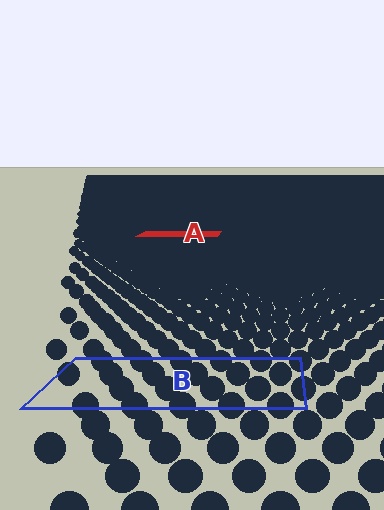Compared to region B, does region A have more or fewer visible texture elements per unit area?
Region A has more texture elements per unit area — they are packed more densely because it is farther away.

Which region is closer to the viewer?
Region B is closer. The texture elements there are larger and more spread out.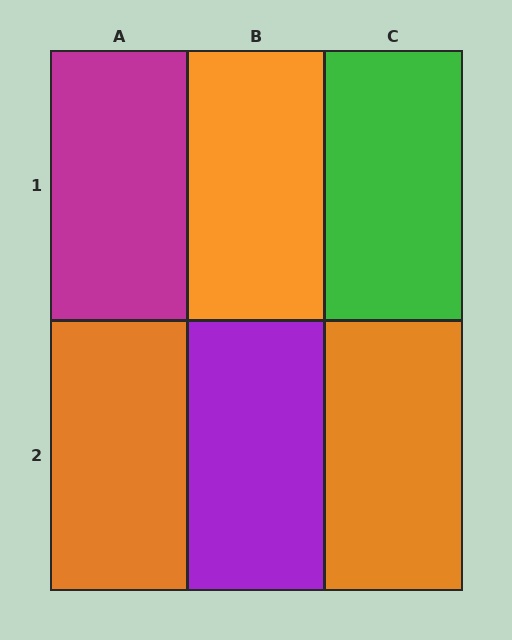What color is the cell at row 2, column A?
Orange.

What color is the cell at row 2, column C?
Orange.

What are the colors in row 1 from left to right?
Magenta, orange, green.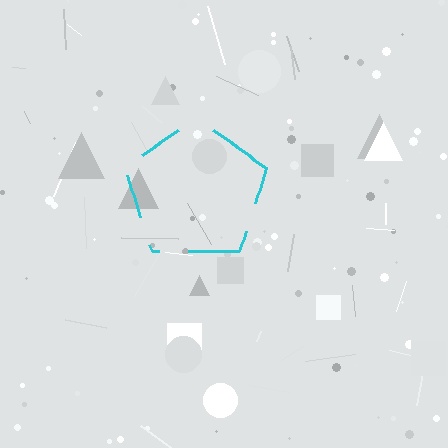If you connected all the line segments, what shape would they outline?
They would outline a pentagon.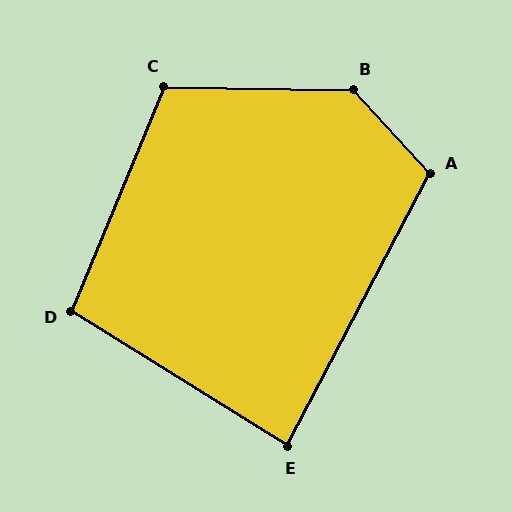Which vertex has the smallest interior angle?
E, at approximately 86 degrees.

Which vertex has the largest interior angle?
B, at approximately 133 degrees.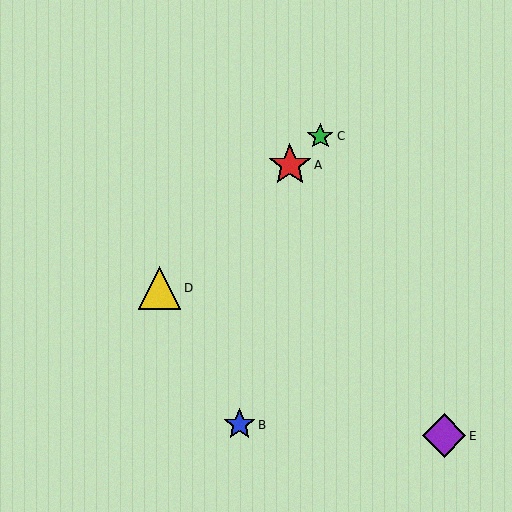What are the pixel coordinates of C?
Object C is at (320, 136).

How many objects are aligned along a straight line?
3 objects (A, C, D) are aligned along a straight line.